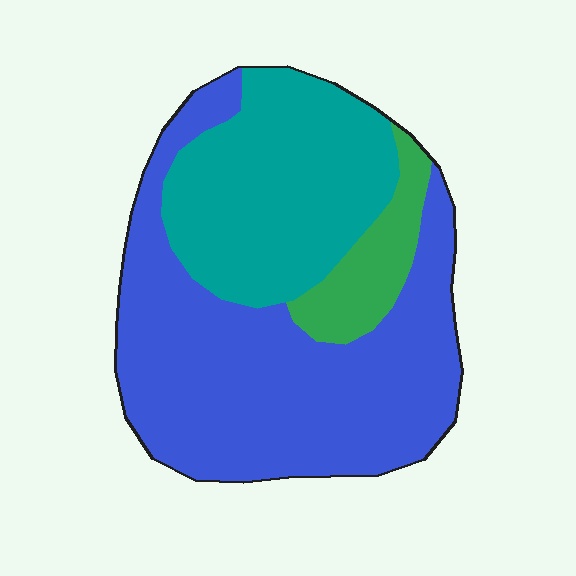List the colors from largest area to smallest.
From largest to smallest: blue, teal, green.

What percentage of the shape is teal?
Teal takes up about one third (1/3) of the shape.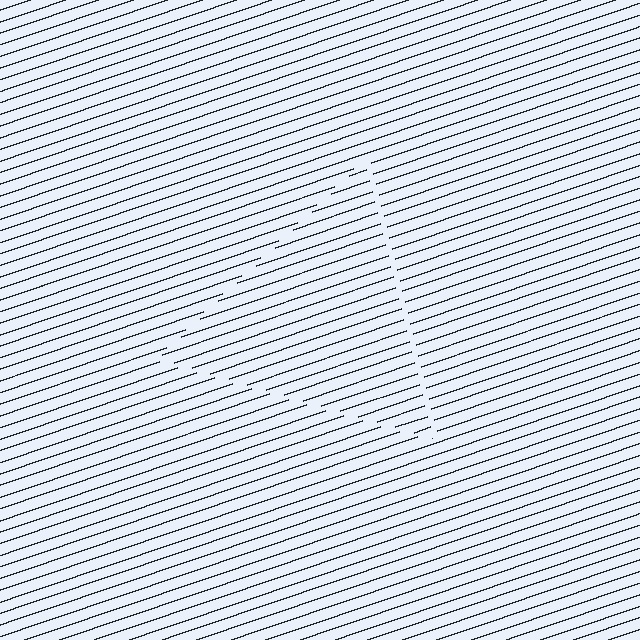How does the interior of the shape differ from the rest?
The interior of the shape contains the same grating, shifted by half a period — the contour is defined by the phase discontinuity where line-ends from the inner and outer gratings abut.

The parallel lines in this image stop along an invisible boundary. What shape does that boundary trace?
An illusory triangle. The interior of the shape contains the same grating, shifted by half a period — the contour is defined by the phase discontinuity where line-ends from the inner and outer gratings abut.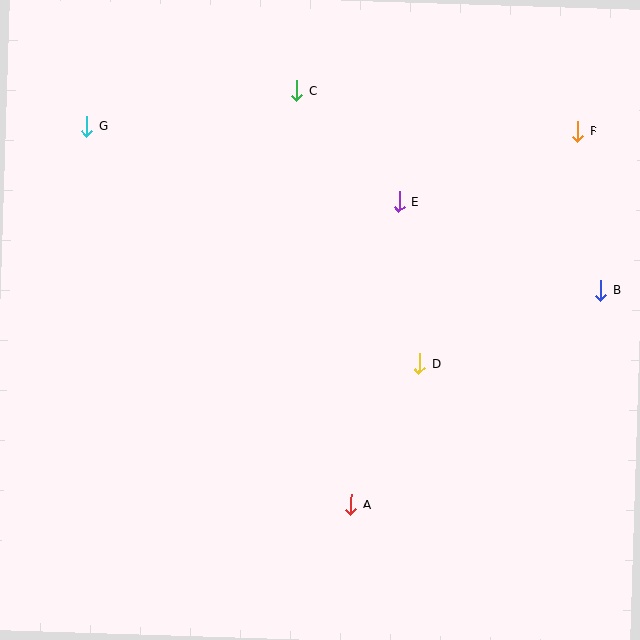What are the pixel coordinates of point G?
Point G is at (87, 126).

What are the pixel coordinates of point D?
Point D is at (419, 363).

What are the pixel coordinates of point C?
Point C is at (297, 91).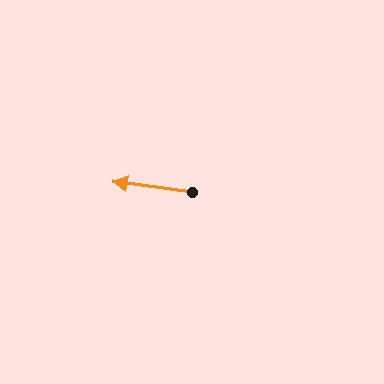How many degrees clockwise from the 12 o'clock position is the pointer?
Approximately 277 degrees.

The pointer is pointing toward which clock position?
Roughly 9 o'clock.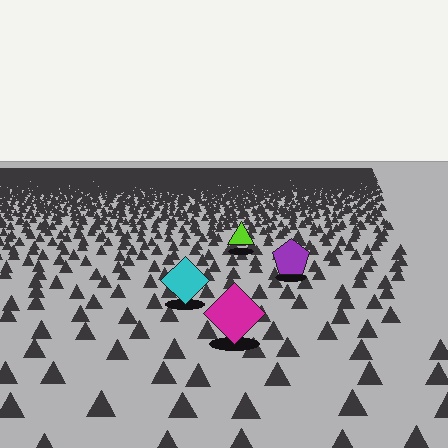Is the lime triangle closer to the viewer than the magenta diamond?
No. The magenta diamond is closer — you can tell from the texture gradient: the ground texture is coarser near it.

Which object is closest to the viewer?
The magenta diamond is closest. The texture marks near it are larger and more spread out.